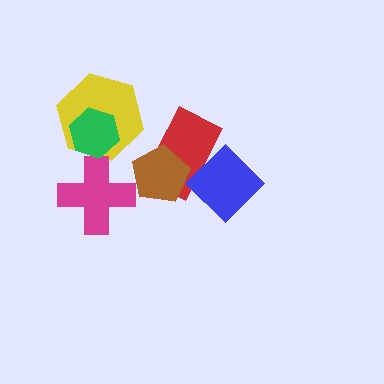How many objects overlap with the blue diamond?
1 object overlaps with the blue diamond.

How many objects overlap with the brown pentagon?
1 object overlaps with the brown pentagon.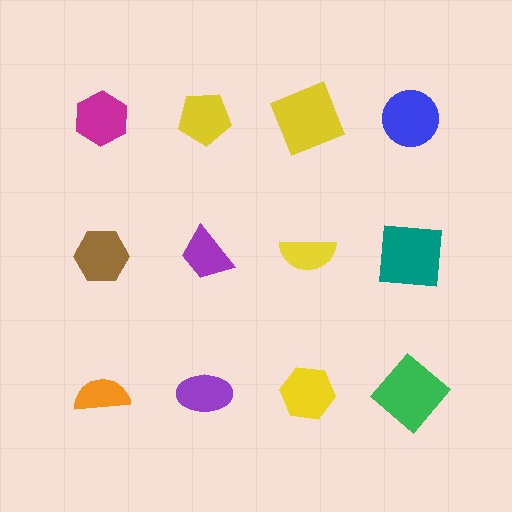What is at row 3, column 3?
A yellow hexagon.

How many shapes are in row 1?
4 shapes.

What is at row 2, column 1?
A brown hexagon.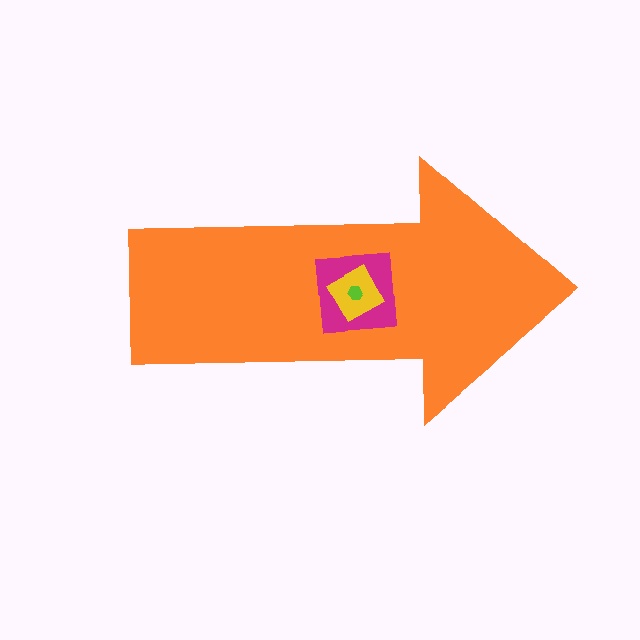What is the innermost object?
The lime hexagon.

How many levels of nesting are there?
4.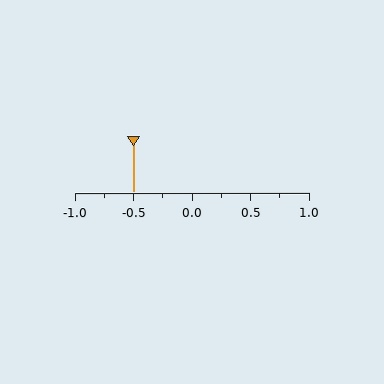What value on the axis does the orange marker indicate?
The marker indicates approximately -0.5.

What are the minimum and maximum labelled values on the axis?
The axis runs from -1.0 to 1.0.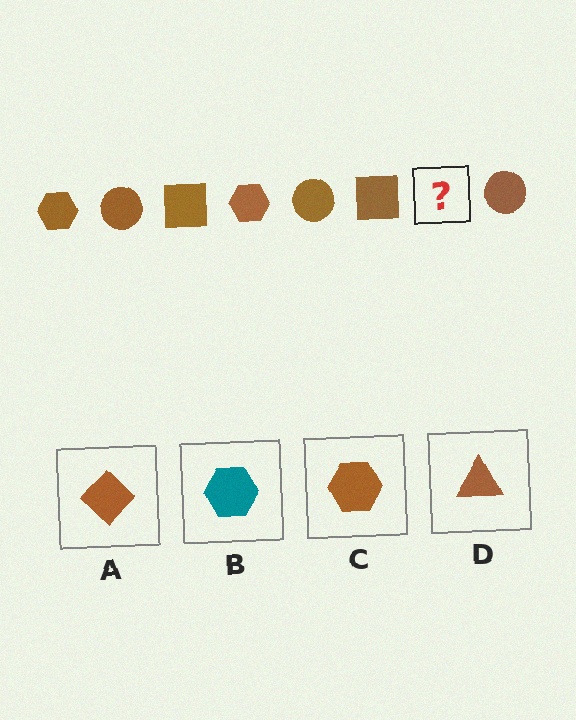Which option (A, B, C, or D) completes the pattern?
C.